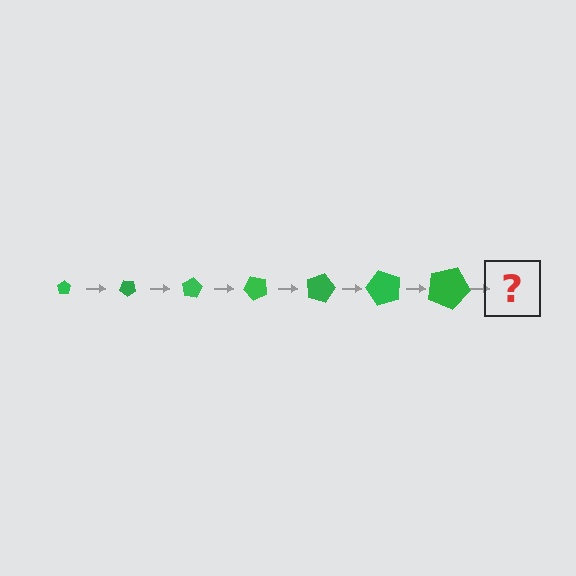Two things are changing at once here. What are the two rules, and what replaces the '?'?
The two rules are that the pentagon grows larger each step and it rotates 40 degrees each step. The '?' should be a pentagon, larger than the previous one and rotated 280 degrees from the start.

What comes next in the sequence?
The next element should be a pentagon, larger than the previous one and rotated 280 degrees from the start.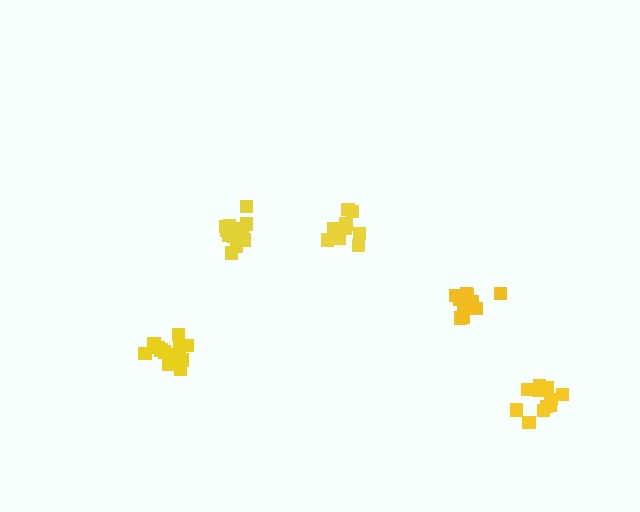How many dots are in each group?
Group 1: 12 dots, Group 2: 13 dots, Group 3: 13 dots, Group 4: 11 dots, Group 5: 14 dots (63 total).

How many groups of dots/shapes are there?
There are 5 groups.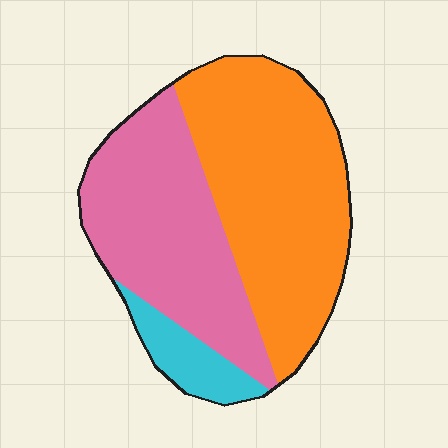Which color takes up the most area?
Orange, at roughly 50%.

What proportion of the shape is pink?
Pink covers roughly 40% of the shape.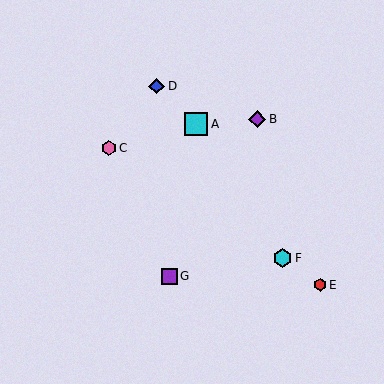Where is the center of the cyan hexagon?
The center of the cyan hexagon is at (282, 258).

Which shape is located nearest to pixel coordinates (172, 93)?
The blue diamond (labeled D) at (157, 86) is nearest to that location.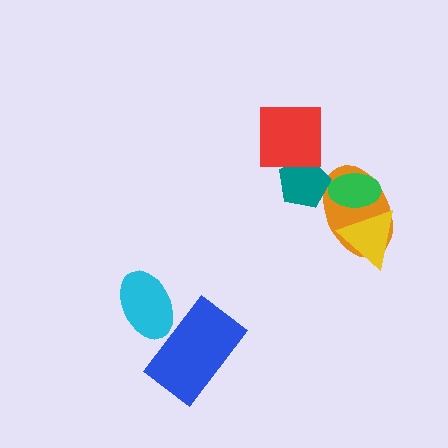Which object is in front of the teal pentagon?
The red square is in front of the teal pentagon.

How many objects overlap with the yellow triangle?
2 objects overlap with the yellow triangle.